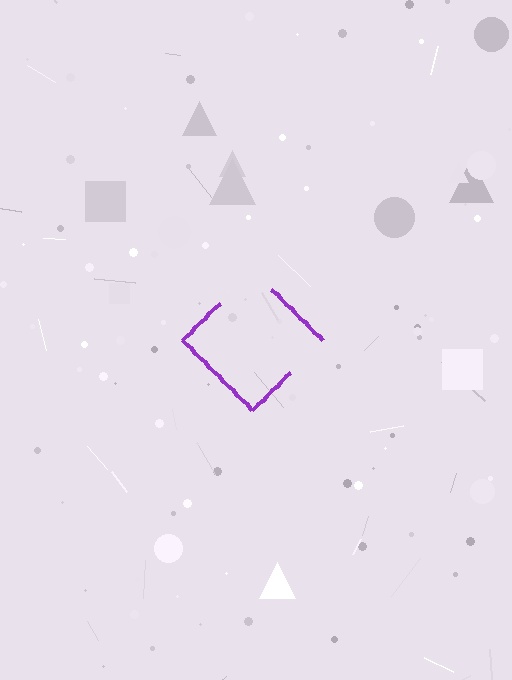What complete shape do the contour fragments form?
The contour fragments form a diamond.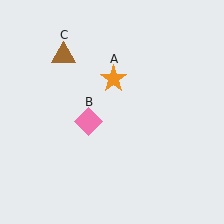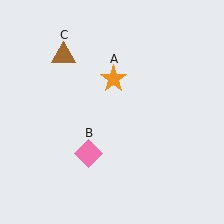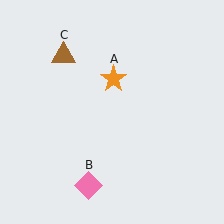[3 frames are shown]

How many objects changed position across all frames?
1 object changed position: pink diamond (object B).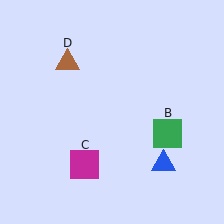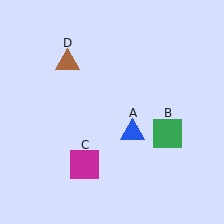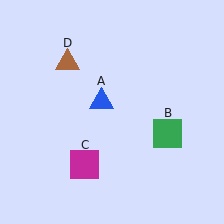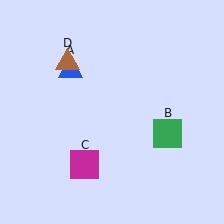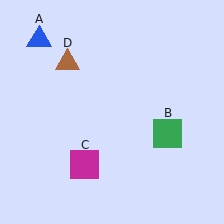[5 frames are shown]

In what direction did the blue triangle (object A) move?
The blue triangle (object A) moved up and to the left.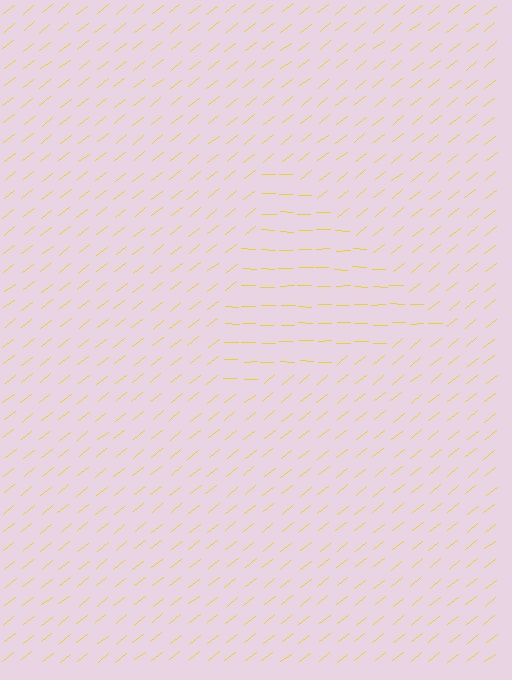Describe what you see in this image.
The image is filled with small yellow line segments. A triangle region in the image has lines oriented differently from the surrounding lines, creating a visible texture boundary.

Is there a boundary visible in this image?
Yes, there is a texture boundary formed by a change in line orientation.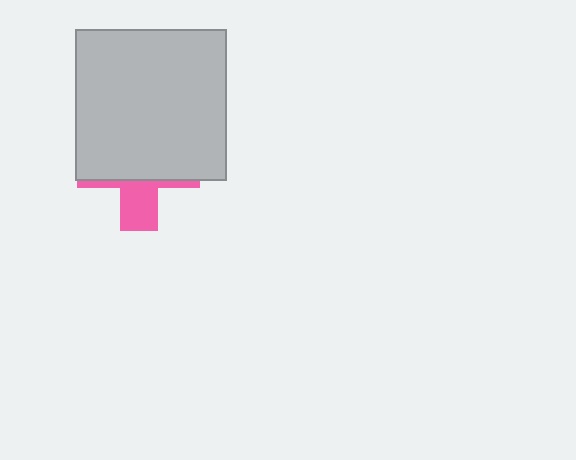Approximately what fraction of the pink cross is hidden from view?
Roughly 69% of the pink cross is hidden behind the light gray square.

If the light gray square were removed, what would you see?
You would see the complete pink cross.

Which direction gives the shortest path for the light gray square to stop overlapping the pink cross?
Moving up gives the shortest separation.